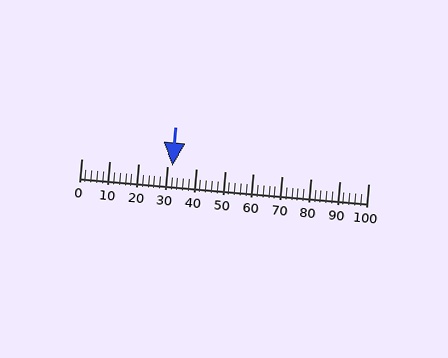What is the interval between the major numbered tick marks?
The major tick marks are spaced 10 units apart.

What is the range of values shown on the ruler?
The ruler shows values from 0 to 100.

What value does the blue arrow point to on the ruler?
The blue arrow points to approximately 32.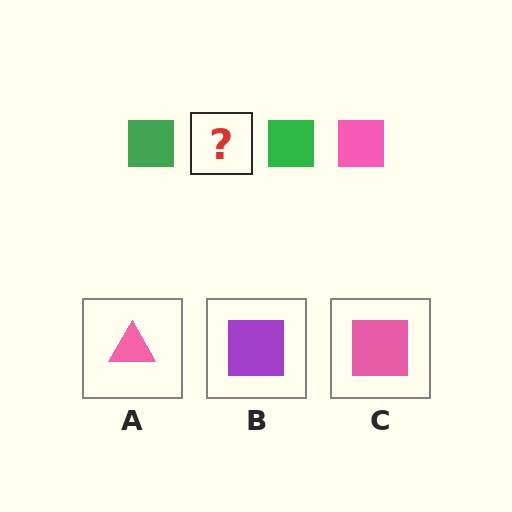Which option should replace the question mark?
Option C.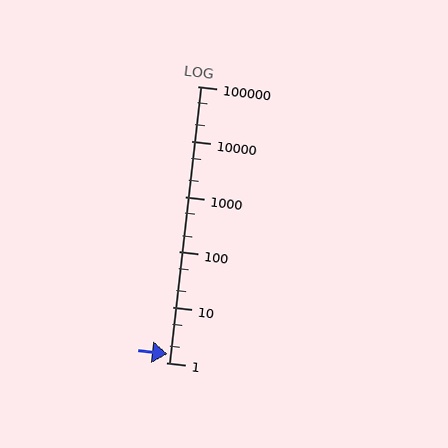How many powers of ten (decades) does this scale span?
The scale spans 5 decades, from 1 to 100000.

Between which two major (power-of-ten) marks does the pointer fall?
The pointer is between 1 and 10.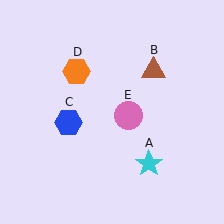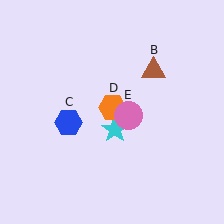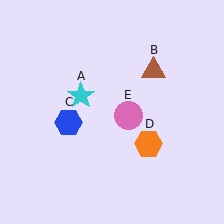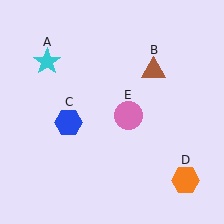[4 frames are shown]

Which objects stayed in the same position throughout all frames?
Brown triangle (object B) and blue hexagon (object C) and pink circle (object E) remained stationary.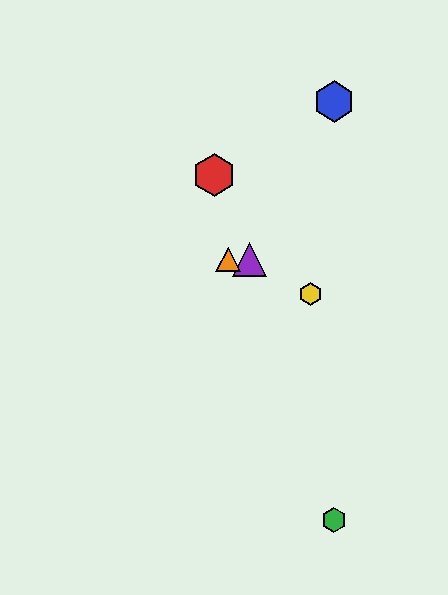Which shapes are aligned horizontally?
The purple triangle, the orange triangle are aligned horizontally.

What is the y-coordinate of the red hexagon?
The red hexagon is at y≈175.